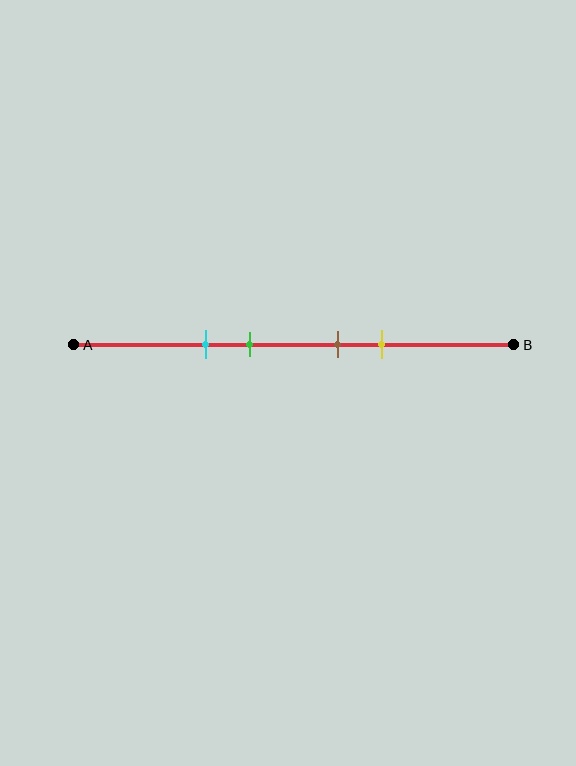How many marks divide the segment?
There are 4 marks dividing the segment.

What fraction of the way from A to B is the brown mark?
The brown mark is approximately 60% (0.6) of the way from A to B.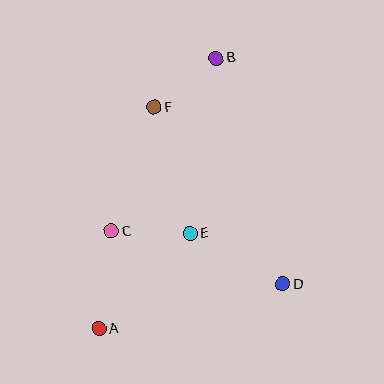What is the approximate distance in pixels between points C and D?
The distance between C and D is approximately 179 pixels.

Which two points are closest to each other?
Points C and E are closest to each other.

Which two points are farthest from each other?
Points A and B are farthest from each other.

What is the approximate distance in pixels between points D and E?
The distance between D and E is approximately 105 pixels.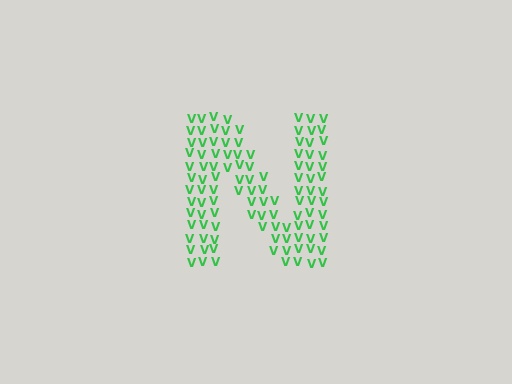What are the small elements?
The small elements are letter V's.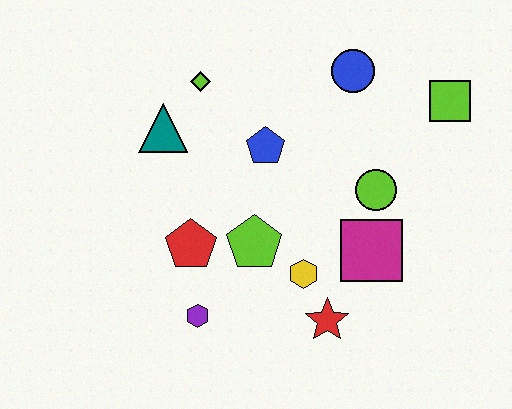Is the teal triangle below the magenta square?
No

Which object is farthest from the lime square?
The purple hexagon is farthest from the lime square.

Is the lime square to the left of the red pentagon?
No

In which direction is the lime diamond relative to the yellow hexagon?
The lime diamond is above the yellow hexagon.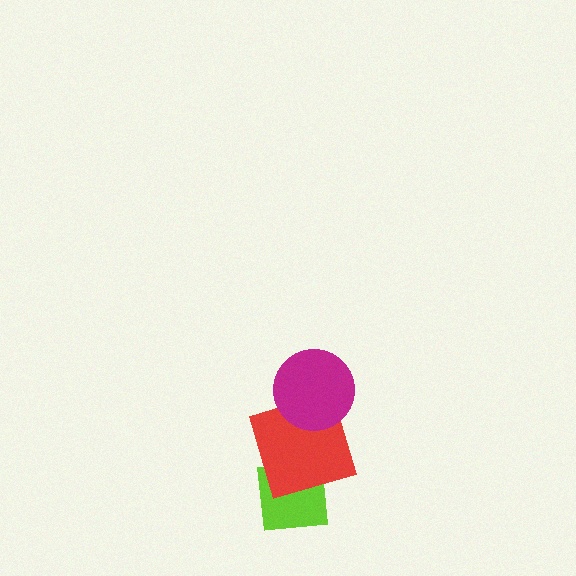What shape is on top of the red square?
The magenta circle is on top of the red square.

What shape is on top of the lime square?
The red square is on top of the lime square.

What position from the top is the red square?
The red square is 2nd from the top.